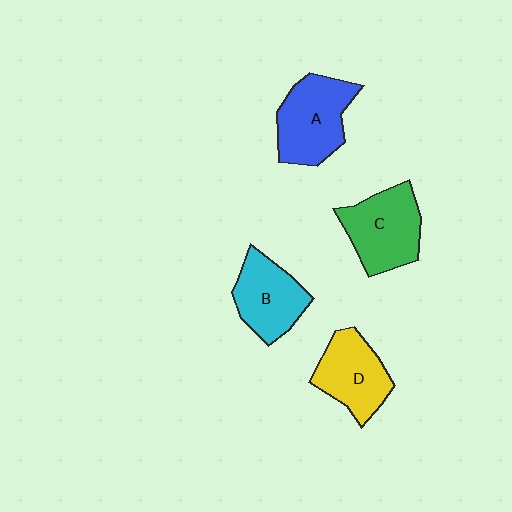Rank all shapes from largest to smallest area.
From largest to smallest: A (blue), C (green), D (yellow), B (cyan).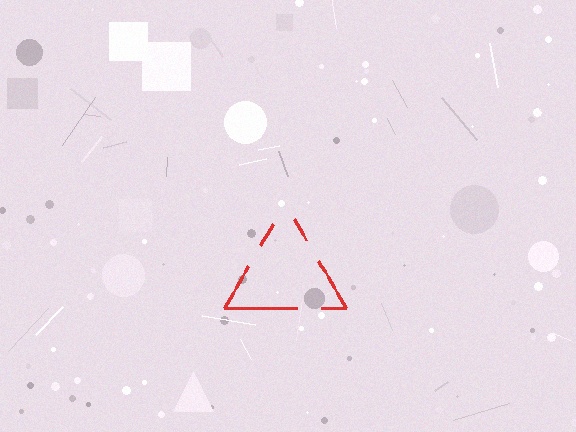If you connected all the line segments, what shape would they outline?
They would outline a triangle.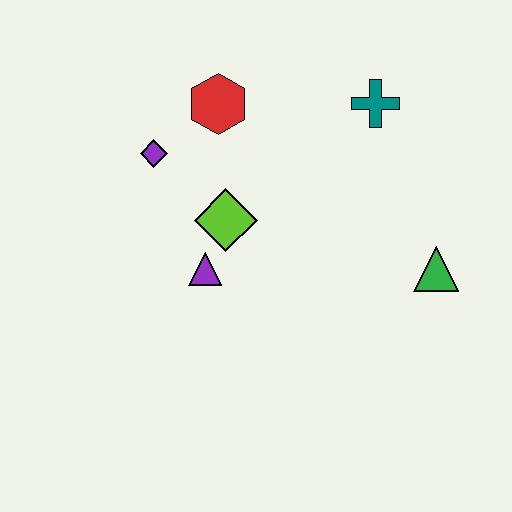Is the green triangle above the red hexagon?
No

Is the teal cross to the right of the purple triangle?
Yes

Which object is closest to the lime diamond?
The purple triangle is closest to the lime diamond.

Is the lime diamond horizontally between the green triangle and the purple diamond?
Yes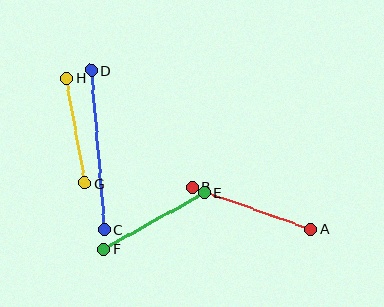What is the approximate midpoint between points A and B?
The midpoint is at approximately (252, 208) pixels.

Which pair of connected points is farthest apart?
Points C and D are farthest apart.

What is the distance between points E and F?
The distance is approximately 116 pixels.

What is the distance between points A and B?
The distance is approximately 126 pixels.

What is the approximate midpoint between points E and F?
The midpoint is at approximately (154, 221) pixels.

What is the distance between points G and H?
The distance is approximately 107 pixels.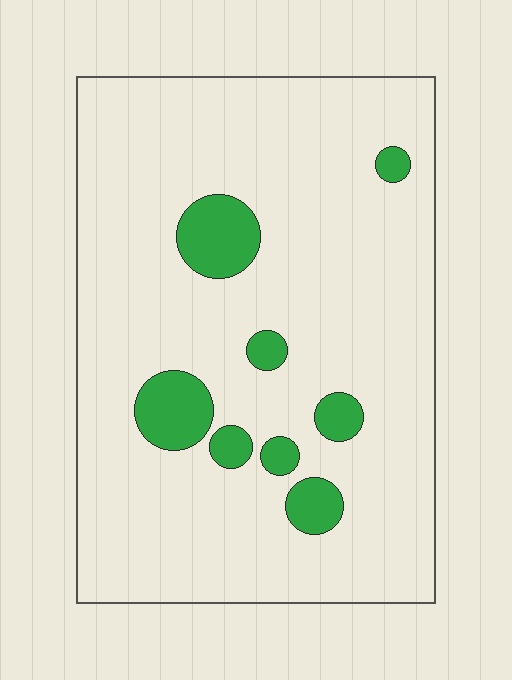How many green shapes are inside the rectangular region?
8.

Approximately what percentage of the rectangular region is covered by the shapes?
Approximately 10%.